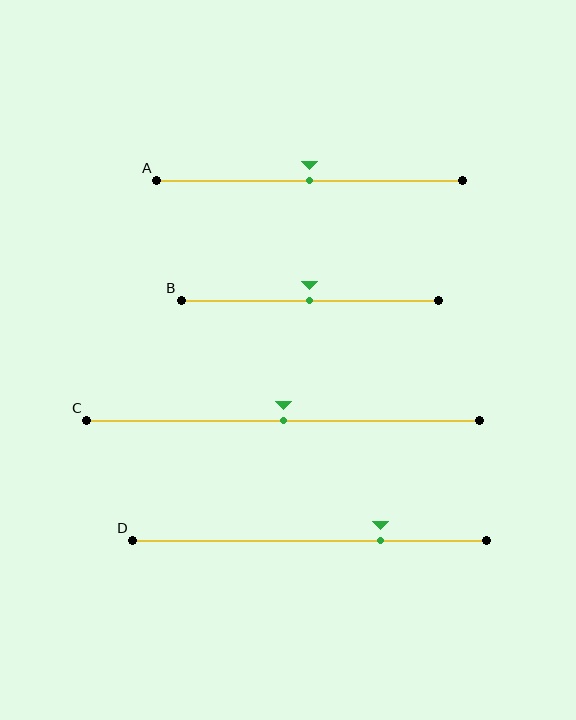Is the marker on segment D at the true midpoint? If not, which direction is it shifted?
No, the marker on segment D is shifted to the right by about 20% of the segment length.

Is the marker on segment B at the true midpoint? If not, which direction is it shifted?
Yes, the marker on segment B is at the true midpoint.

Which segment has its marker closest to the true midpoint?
Segment A has its marker closest to the true midpoint.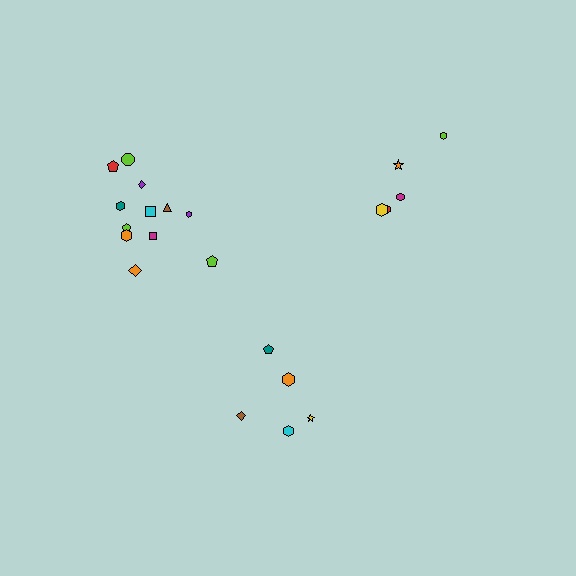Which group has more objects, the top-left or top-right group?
The top-left group.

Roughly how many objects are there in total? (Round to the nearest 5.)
Roughly 20 objects in total.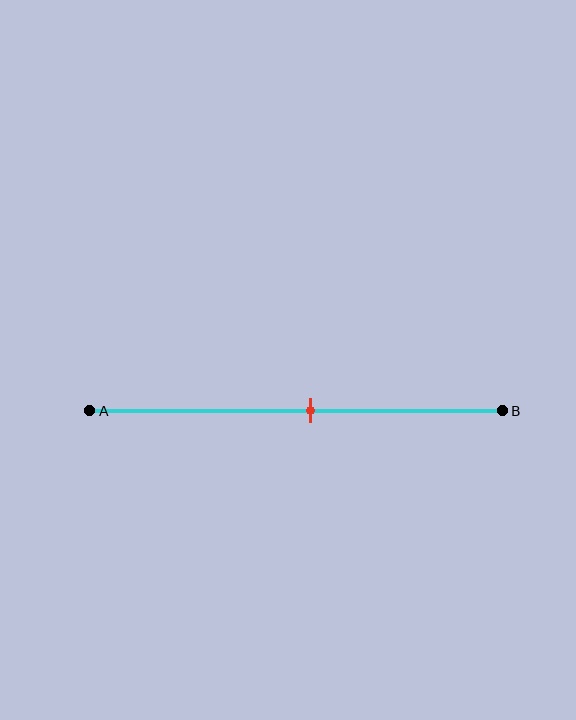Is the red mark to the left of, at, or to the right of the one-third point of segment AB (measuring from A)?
The red mark is to the right of the one-third point of segment AB.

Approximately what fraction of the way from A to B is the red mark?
The red mark is approximately 55% of the way from A to B.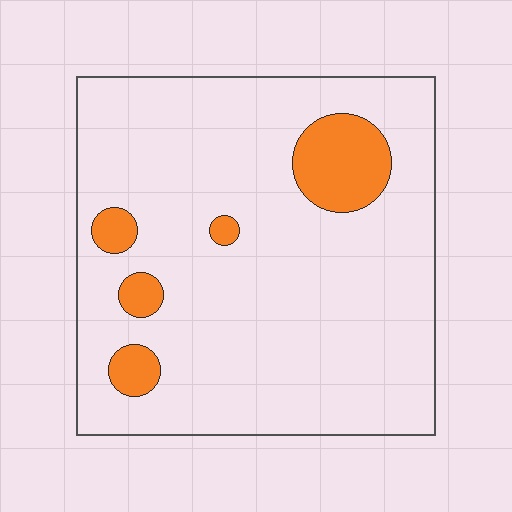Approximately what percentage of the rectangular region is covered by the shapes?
Approximately 10%.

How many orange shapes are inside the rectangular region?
5.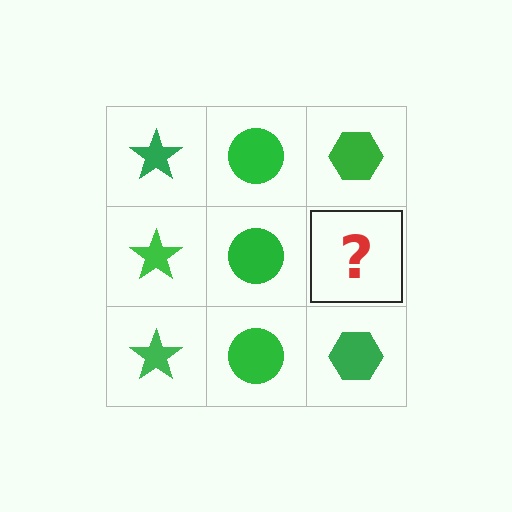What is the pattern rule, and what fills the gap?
The rule is that each column has a consistent shape. The gap should be filled with a green hexagon.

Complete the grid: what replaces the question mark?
The question mark should be replaced with a green hexagon.